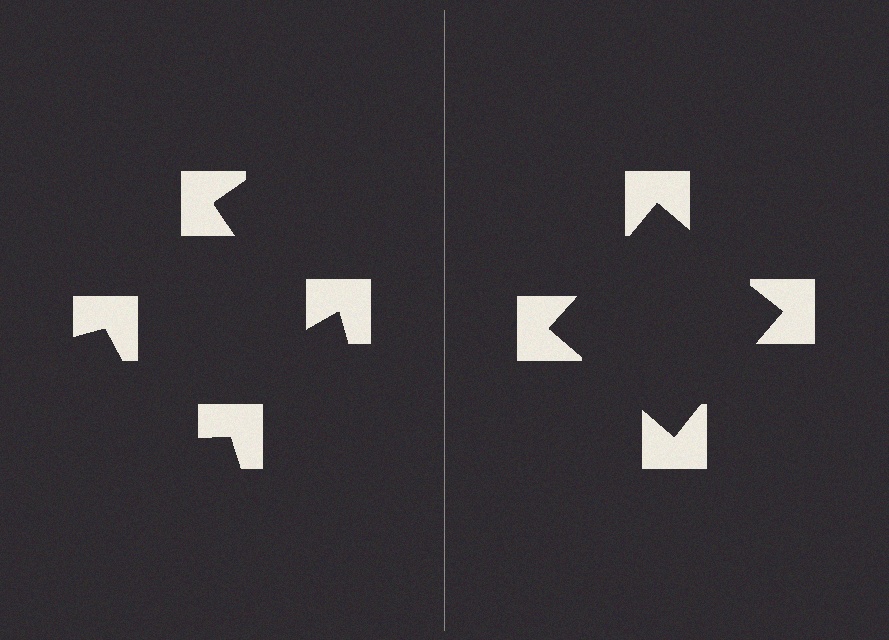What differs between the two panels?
The notched squares are positioned identically on both sides; only the wedge orientations differ. On the right they align to a square; on the left they are misaligned.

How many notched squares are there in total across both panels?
8 — 4 on each side.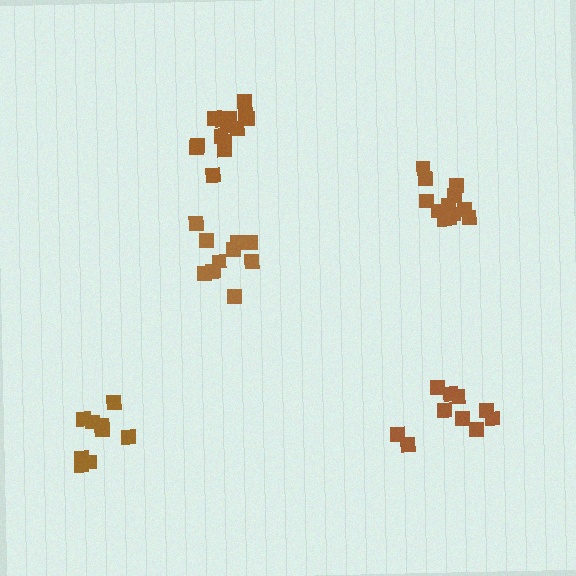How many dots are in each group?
Group 1: 12 dots, Group 2: 14 dots, Group 3: 10 dots, Group 4: 9 dots, Group 5: 10 dots (55 total).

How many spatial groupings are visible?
There are 5 spatial groupings.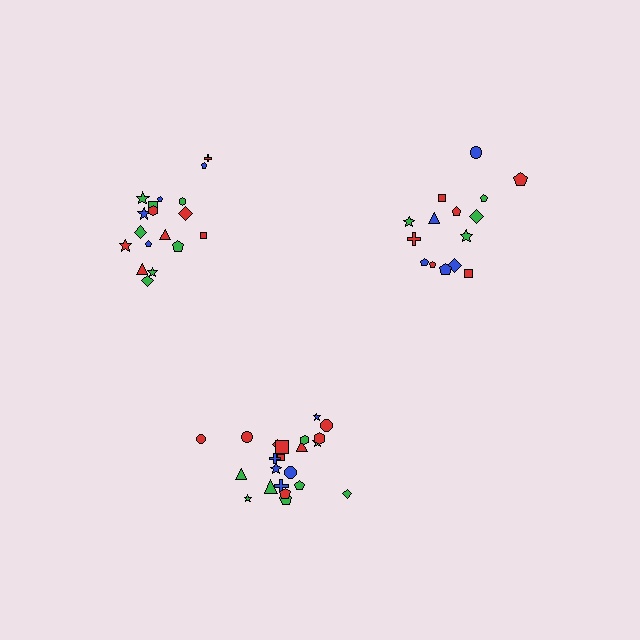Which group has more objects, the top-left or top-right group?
The top-left group.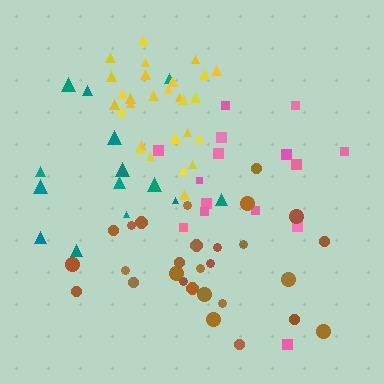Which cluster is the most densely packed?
Yellow.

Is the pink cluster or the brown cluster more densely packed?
Brown.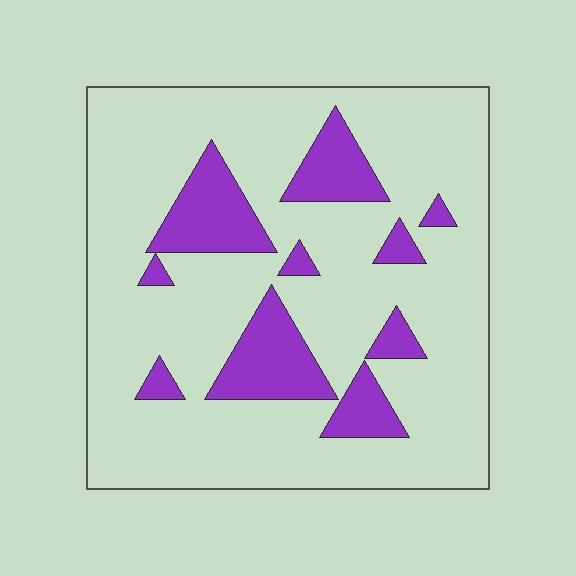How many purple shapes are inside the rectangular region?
10.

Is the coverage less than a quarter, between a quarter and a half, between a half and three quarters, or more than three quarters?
Less than a quarter.